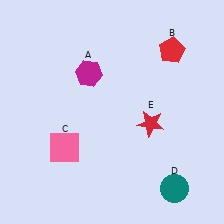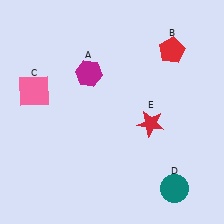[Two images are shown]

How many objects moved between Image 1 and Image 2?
1 object moved between the two images.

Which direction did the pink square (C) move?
The pink square (C) moved up.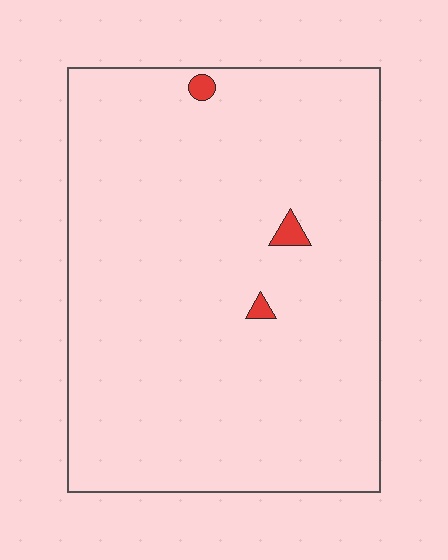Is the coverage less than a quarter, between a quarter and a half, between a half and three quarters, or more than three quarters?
Less than a quarter.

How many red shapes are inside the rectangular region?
3.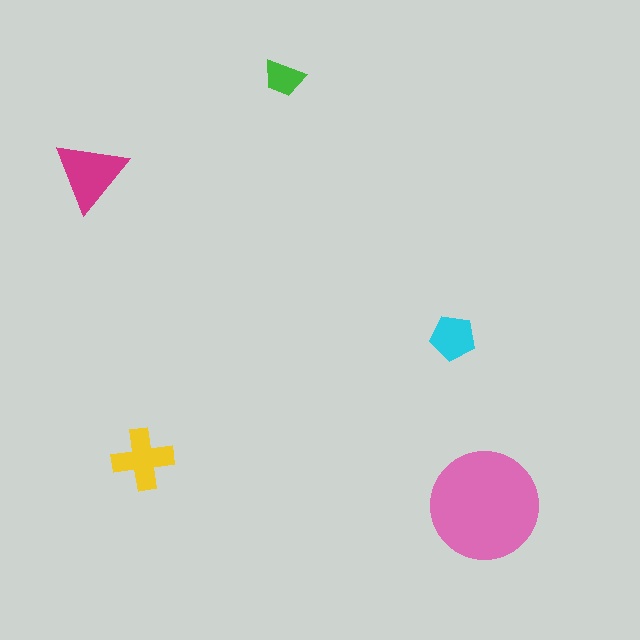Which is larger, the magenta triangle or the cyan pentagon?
The magenta triangle.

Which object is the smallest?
The green trapezoid.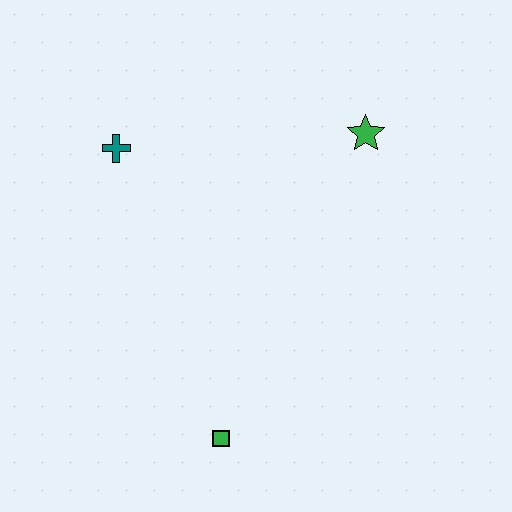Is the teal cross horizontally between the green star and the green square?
No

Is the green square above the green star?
No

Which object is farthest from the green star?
The green square is farthest from the green star.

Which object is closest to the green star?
The teal cross is closest to the green star.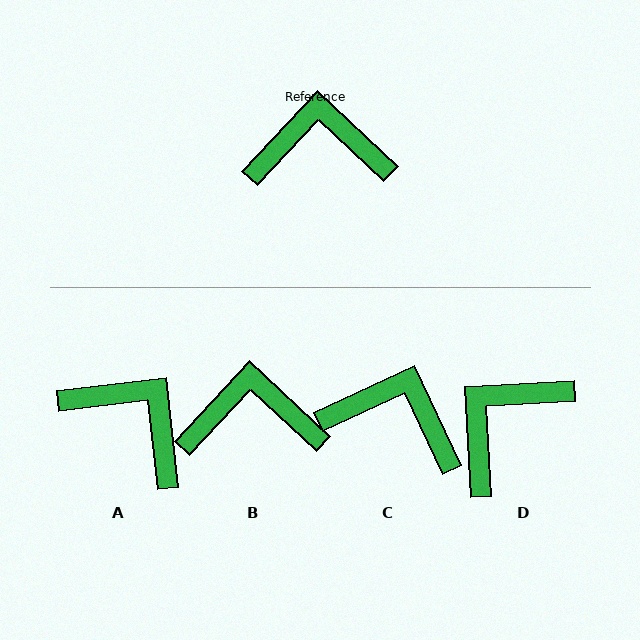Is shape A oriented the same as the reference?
No, it is off by about 40 degrees.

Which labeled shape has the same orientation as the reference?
B.